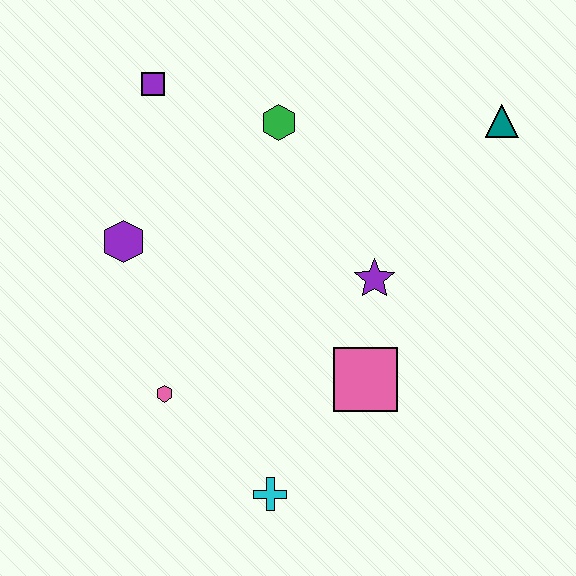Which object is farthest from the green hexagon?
The cyan cross is farthest from the green hexagon.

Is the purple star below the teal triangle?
Yes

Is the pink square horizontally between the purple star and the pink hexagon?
Yes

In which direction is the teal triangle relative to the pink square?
The teal triangle is above the pink square.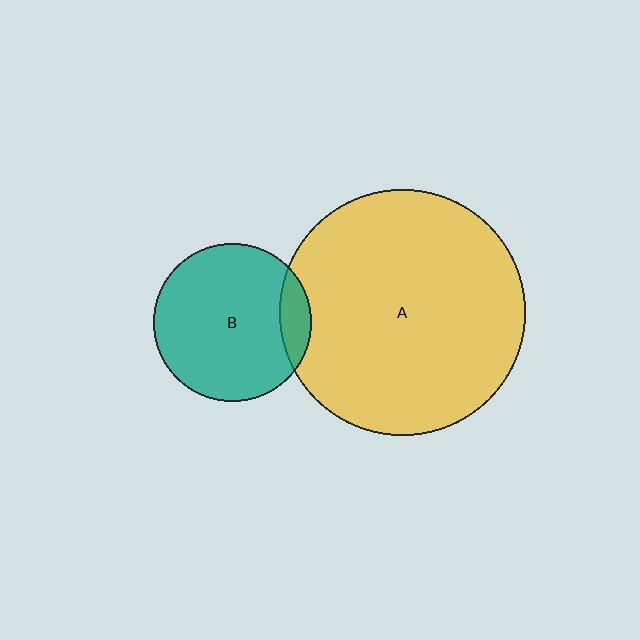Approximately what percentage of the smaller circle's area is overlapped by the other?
Approximately 10%.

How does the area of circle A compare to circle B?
Approximately 2.4 times.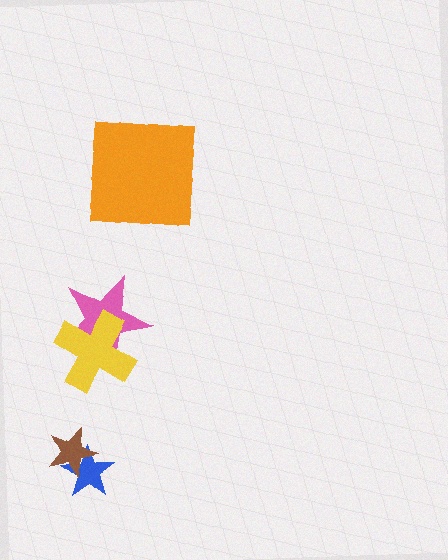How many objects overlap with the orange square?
0 objects overlap with the orange square.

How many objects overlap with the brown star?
1 object overlaps with the brown star.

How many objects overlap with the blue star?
1 object overlaps with the blue star.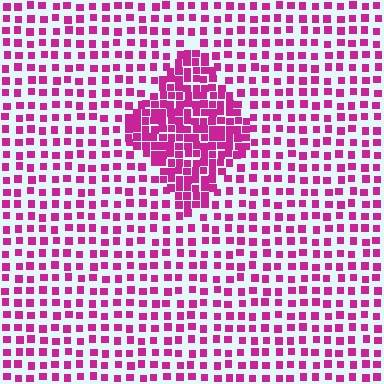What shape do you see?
I see a diamond.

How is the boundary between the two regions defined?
The boundary is defined by a change in element density (approximately 2.2x ratio). All elements are the same color, size, and shape.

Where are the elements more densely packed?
The elements are more densely packed inside the diamond boundary.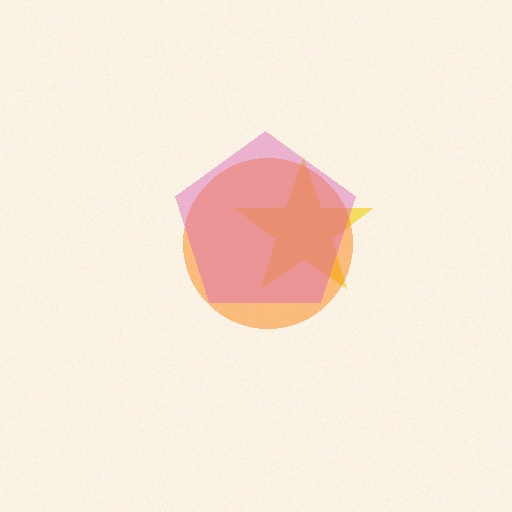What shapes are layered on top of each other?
The layered shapes are: a yellow star, an orange circle, a pink pentagon.